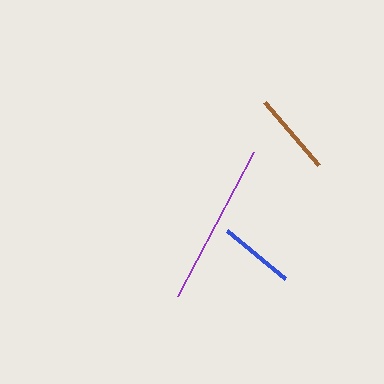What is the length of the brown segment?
The brown segment is approximately 83 pixels long.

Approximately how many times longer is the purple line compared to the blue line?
The purple line is approximately 2.2 times the length of the blue line.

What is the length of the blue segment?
The blue segment is approximately 76 pixels long.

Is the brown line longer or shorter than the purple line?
The purple line is longer than the brown line.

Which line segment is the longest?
The purple line is the longest at approximately 164 pixels.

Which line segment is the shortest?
The blue line is the shortest at approximately 76 pixels.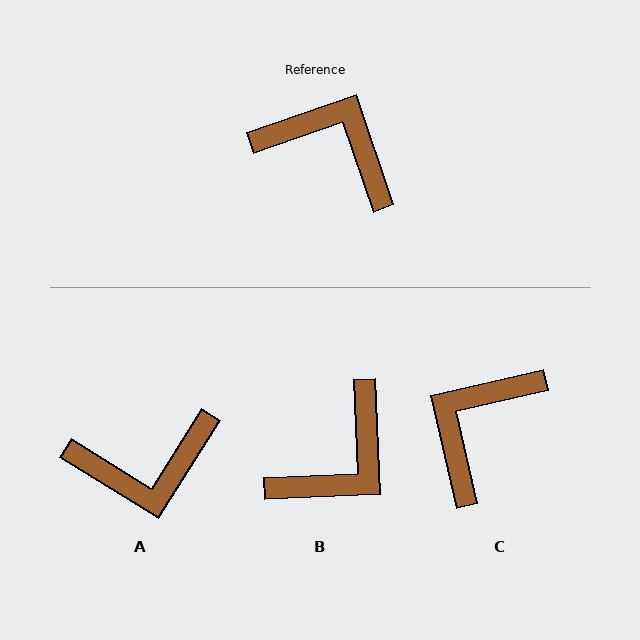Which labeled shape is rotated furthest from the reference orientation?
A, about 141 degrees away.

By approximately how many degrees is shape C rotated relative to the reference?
Approximately 84 degrees counter-clockwise.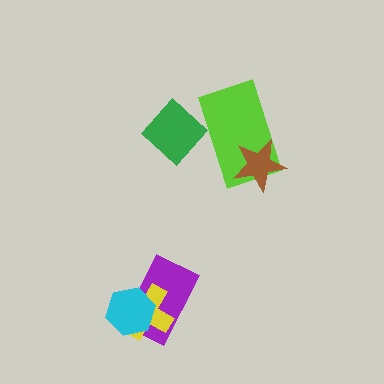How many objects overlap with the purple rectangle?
2 objects overlap with the purple rectangle.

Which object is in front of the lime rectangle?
The brown star is in front of the lime rectangle.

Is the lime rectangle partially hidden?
Yes, it is partially covered by another shape.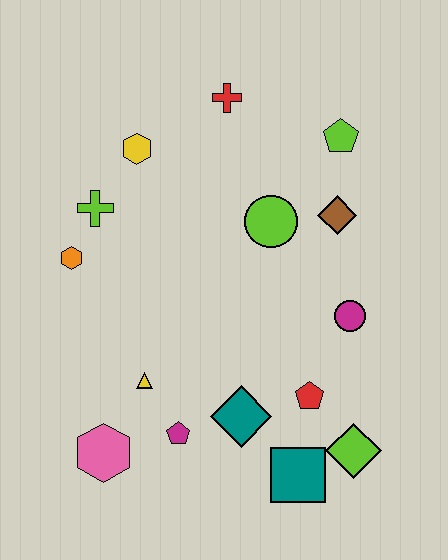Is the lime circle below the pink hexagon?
No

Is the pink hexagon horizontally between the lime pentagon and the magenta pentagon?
No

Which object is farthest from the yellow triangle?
The lime pentagon is farthest from the yellow triangle.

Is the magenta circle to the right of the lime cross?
Yes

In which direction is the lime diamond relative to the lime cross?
The lime diamond is to the right of the lime cross.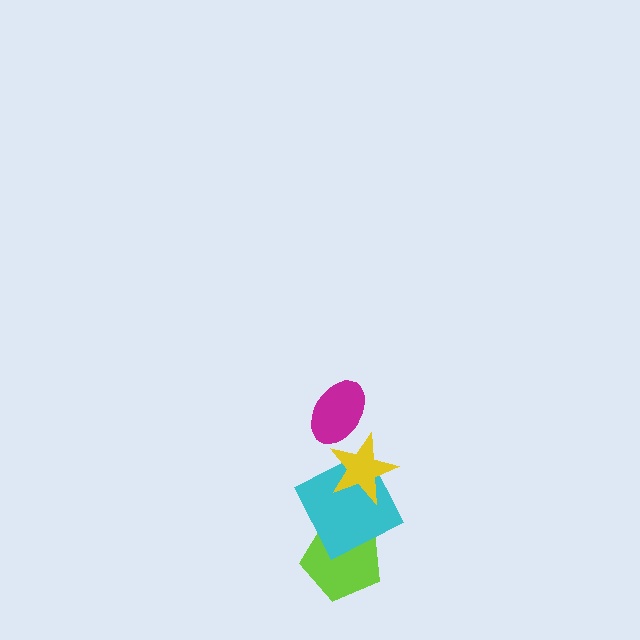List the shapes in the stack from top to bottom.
From top to bottom: the magenta ellipse, the yellow star, the cyan square, the lime pentagon.